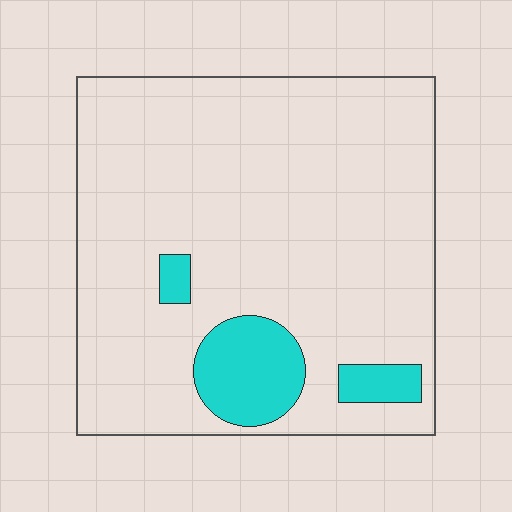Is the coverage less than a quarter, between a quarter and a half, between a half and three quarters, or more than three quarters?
Less than a quarter.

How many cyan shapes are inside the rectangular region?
3.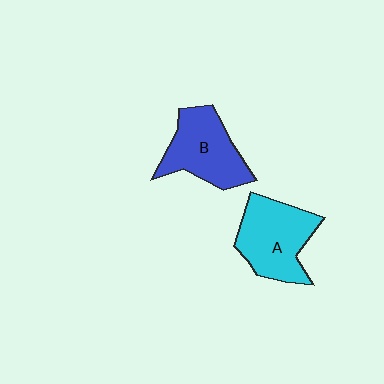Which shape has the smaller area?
Shape B (blue).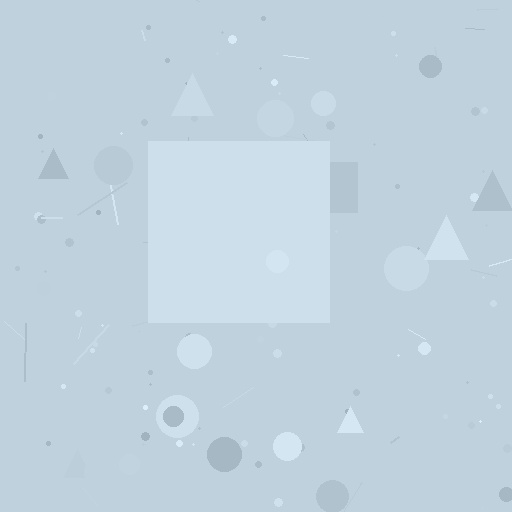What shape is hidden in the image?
A square is hidden in the image.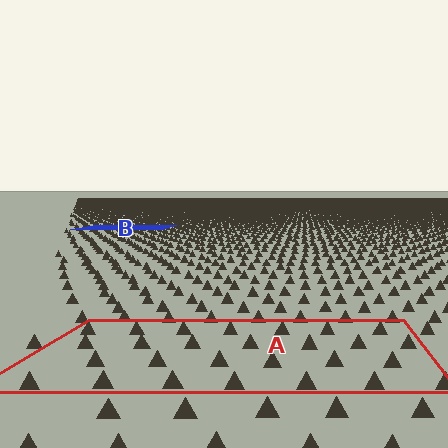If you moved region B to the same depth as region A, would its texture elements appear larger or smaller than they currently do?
They would appear larger. At a closer depth, the same texture elements are projected at a bigger on-screen size.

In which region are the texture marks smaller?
The texture marks are smaller in region B, because it is farther away.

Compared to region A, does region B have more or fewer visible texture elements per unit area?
Region B has more texture elements per unit area — they are packed more densely because it is farther away.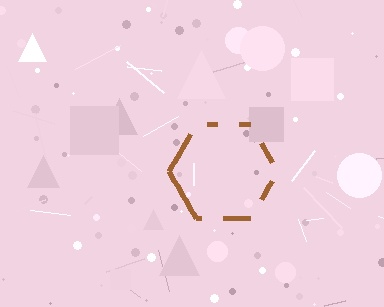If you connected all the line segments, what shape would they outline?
They would outline a hexagon.